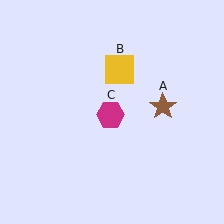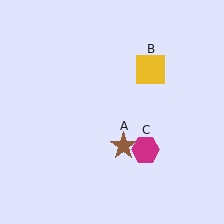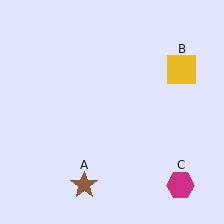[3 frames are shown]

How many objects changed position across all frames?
3 objects changed position: brown star (object A), yellow square (object B), magenta hexagon (object C).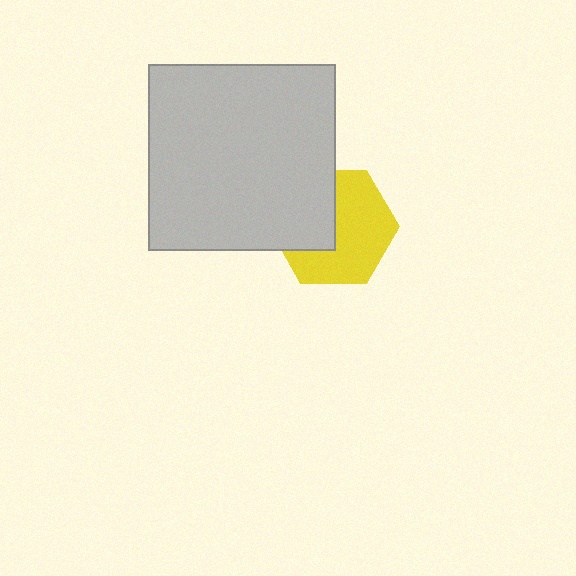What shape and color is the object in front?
The object in front is a light gray square.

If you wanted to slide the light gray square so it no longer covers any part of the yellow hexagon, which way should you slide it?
Slide it toward the upper-left — that is the most direct way to separate the two shapes.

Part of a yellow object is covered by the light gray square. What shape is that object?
It is a hexagon.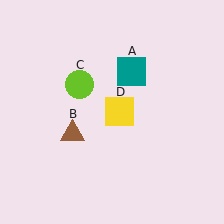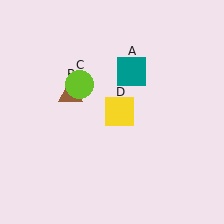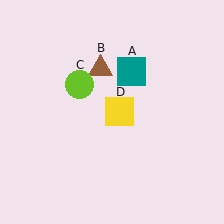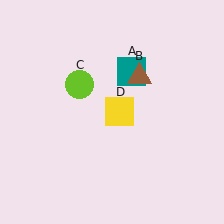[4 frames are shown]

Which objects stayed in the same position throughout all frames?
Teal square (object A) and lime circle (object C) and yellow square (object D) remained stationary.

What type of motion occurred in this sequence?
The brown triangle (object B) rotated clockwise around the center of the scene.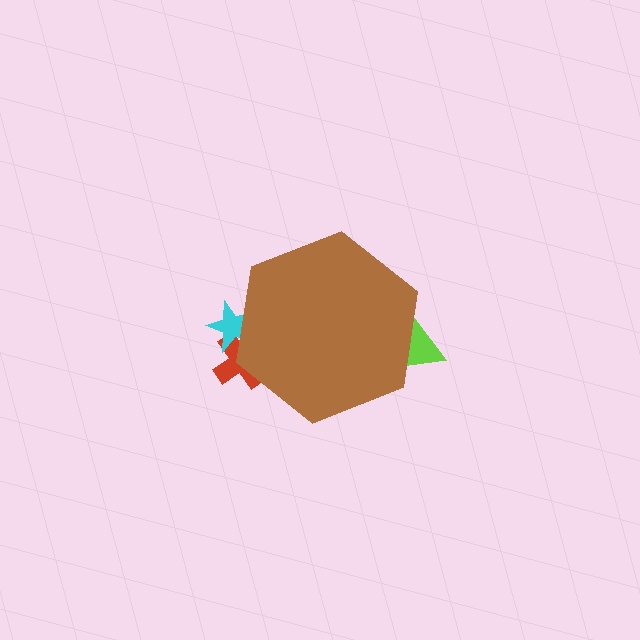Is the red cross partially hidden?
Yes, the red cross is partially hidden behind the brown hexagon.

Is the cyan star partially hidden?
Yes, the cyan star is partially hidden behind the brown hexagon.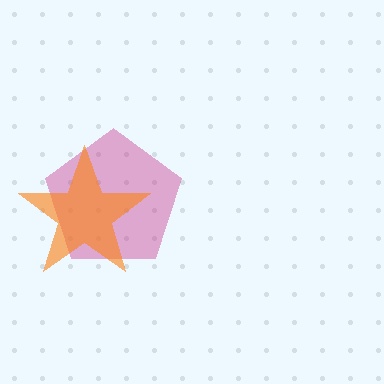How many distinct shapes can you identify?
There are 2 distinct shapes: a magenta pentagon, an orange star.